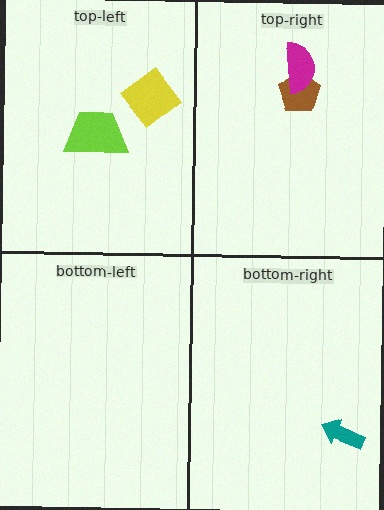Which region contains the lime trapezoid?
The top-left region.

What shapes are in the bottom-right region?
The teal arrow.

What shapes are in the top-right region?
The brown pentagon, the magenta semicircle.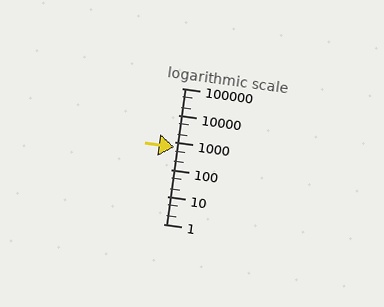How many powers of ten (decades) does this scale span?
The scale spans 5 decades, from 1 to 100000.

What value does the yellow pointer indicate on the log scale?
The pointer indicates approximately 650.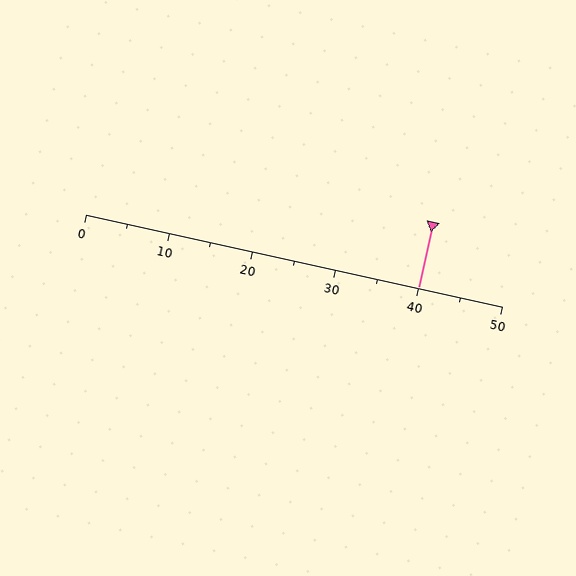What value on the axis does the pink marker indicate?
The marker indicates approximately 40.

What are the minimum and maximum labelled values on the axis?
The axis runs from 0 to 50.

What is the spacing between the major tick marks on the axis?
The major ticks are spaced 10 apart.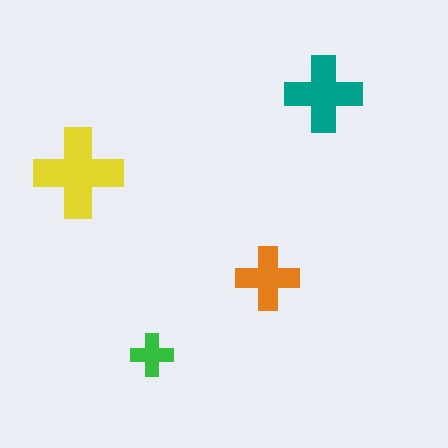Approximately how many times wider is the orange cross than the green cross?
About 1.5 times wider.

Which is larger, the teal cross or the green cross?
The teal one.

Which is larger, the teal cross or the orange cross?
The teal one.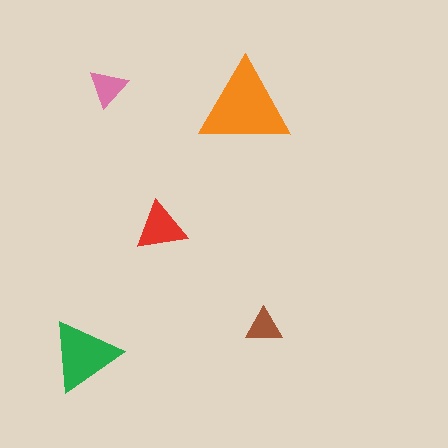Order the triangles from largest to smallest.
the orange one, the green one, the red one, the pink one, the brown one.